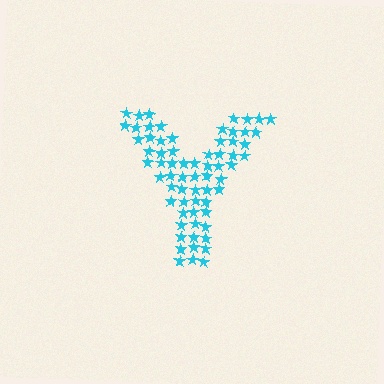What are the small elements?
The small elements are stars.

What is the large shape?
The large shape is the letter Y.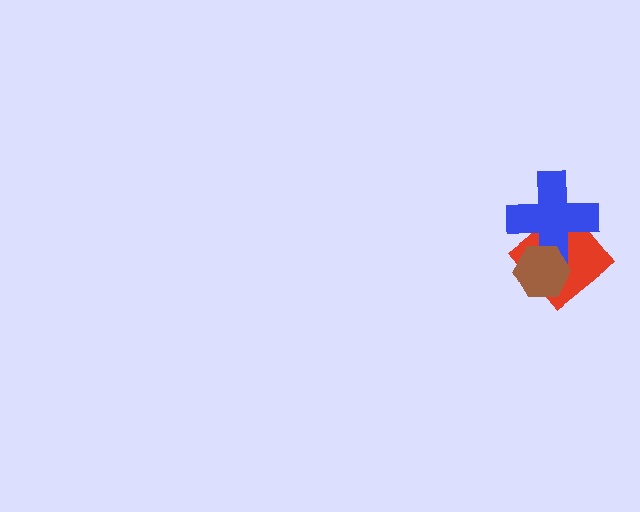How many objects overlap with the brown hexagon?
2 objects overlap with the brown hexagon.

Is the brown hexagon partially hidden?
No, no other shape covers it.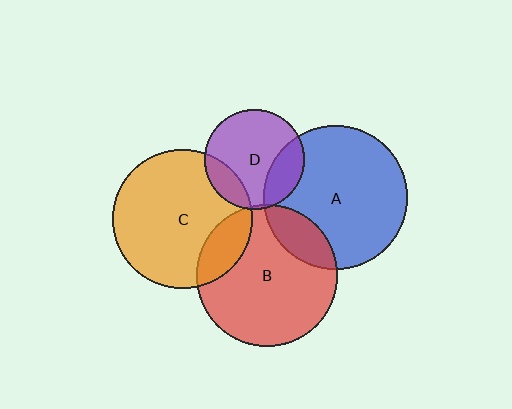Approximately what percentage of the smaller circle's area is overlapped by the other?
Approximately 25%.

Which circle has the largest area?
Circle A (blue).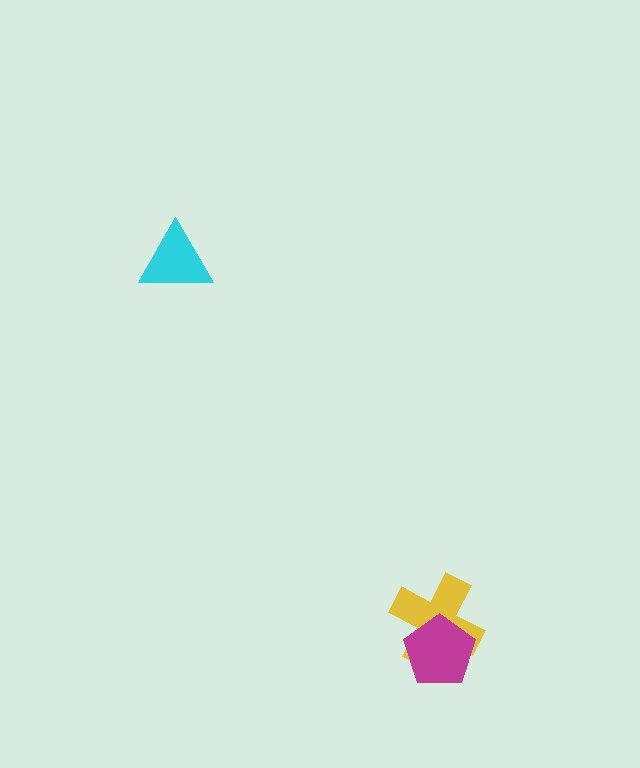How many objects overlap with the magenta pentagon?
1 object overlaps with the magenta pentagon.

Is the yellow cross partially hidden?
Yes, it is partially covered by another shape.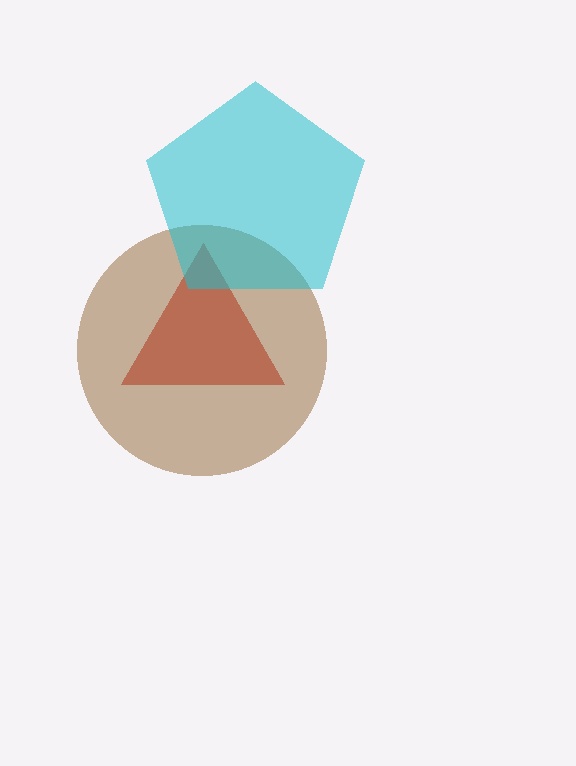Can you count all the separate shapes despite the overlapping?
Yes, there are 3 separate shapes.